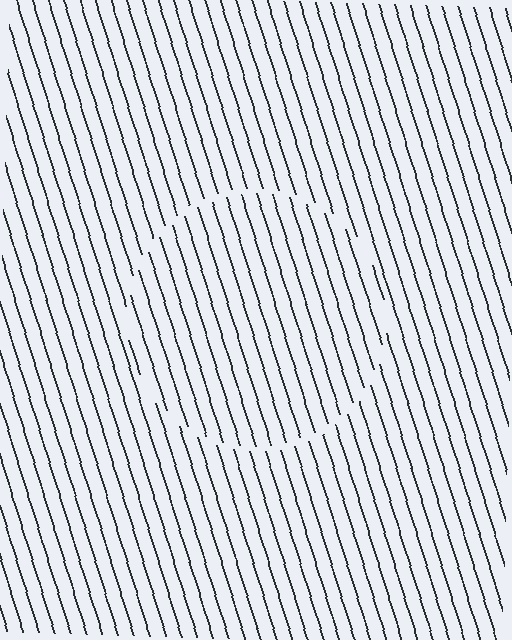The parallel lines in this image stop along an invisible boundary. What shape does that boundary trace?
An illusory circle. The interior of the shape contains the same grating, shifted by half a period — the contour is defined by the phase discontinuity where line-ends from the inner and outer gratings abut.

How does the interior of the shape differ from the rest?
The interior of the shape contains the same grating, shifted by half a period — the contour is defined by the phase discontinuity where line-ends from the inner and outer gratings abut.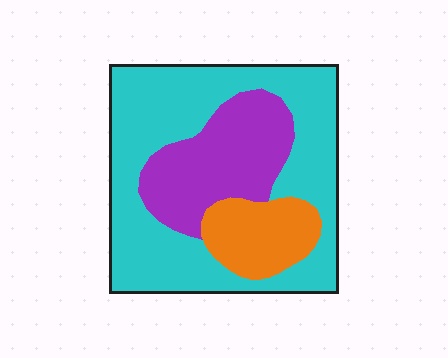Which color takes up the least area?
Orange, at roughly 15%.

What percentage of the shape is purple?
Purple covers about 25% of the shape.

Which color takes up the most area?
Cyan, at roughly 60%.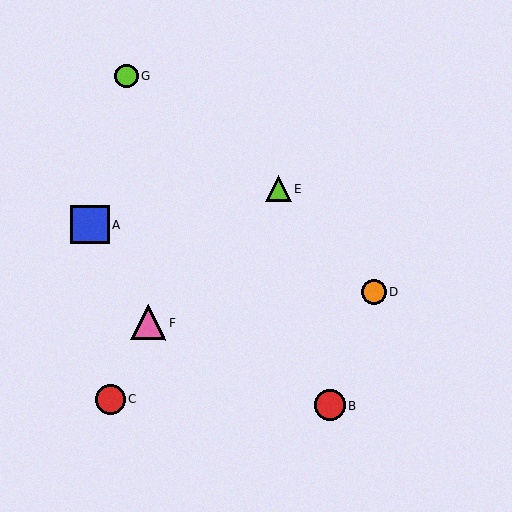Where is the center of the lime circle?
The center of the lime circle is at (127, 76).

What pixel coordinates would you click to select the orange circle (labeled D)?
Click at (374, 292) to select the orange circle D.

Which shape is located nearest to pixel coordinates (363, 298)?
The orange circle (labeled D) at (374, 292) is nearest to that location.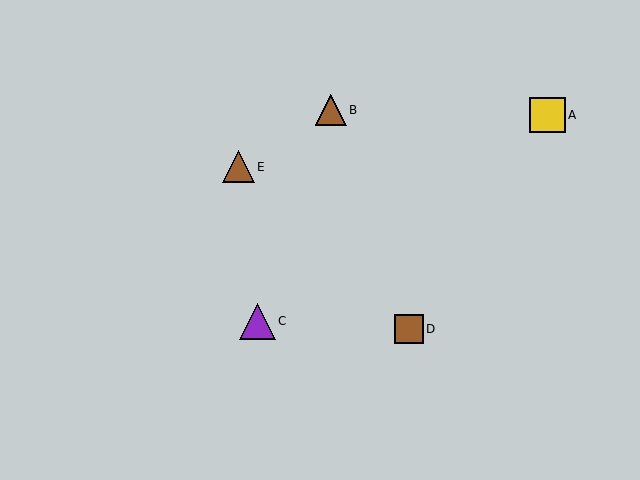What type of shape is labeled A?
Shape A is a yellow square.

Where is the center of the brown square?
The center of the brown square is at (409, 329).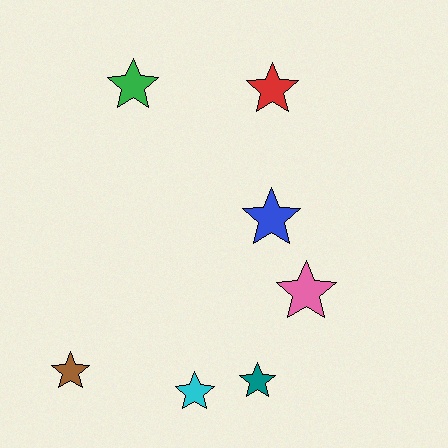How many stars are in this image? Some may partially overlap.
There are 7 stars.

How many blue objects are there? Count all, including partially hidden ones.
There is 1 blue object.